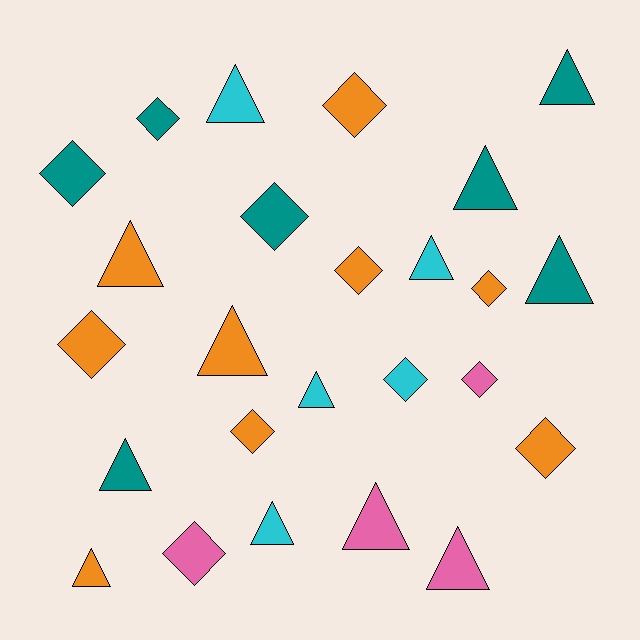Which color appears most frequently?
Orange, with 9 objects.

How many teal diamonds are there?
There are 3 teal diamonds.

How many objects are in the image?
There are 25 objects.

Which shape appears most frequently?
Triangle, with 13 objects.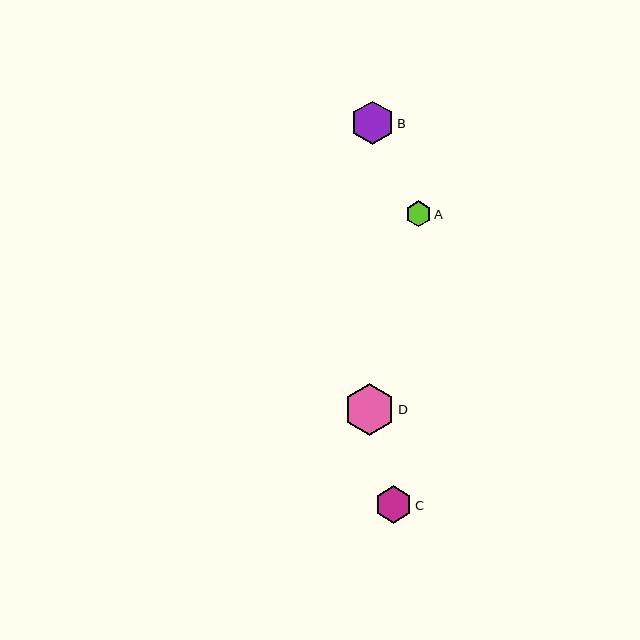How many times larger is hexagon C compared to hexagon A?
Hexagon C is approximately 1.5 times the size of hexagon A.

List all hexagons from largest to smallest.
From largest to smallest: D, B, C, A.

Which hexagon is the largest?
Hexagon D is the largest with a size of approximately 52 pixels.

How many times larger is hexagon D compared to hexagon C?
Hexagon D is approximately 1.4 times the size of hexagon C.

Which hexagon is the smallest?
Hexagon A is the smallest with a size of approximately 26 pixels.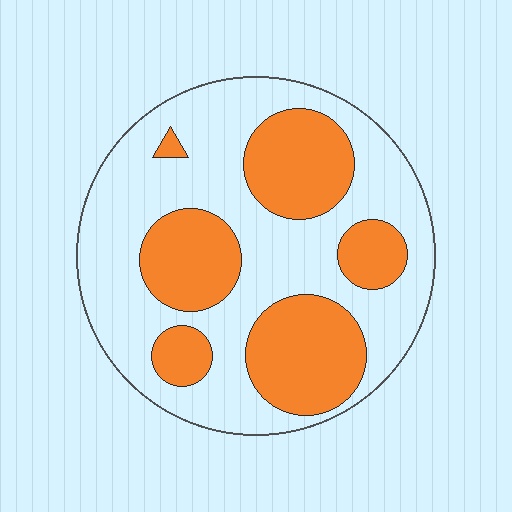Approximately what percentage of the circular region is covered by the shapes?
Approximately 35%.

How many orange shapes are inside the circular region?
6.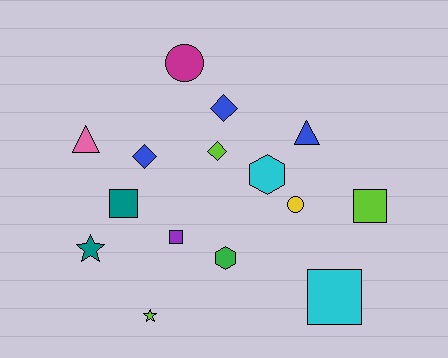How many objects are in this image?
There are 15 objects.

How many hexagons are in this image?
There are 2 hexagons.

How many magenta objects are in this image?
There is 1 magenta object.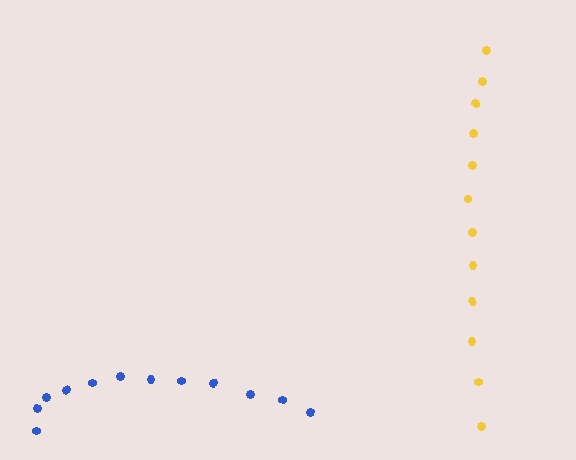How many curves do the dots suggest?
There are 2 distinct paths.